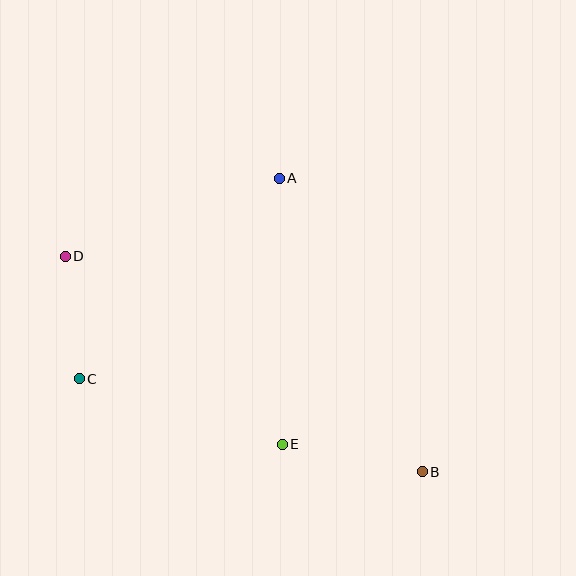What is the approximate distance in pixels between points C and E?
The distance between C and E is approximately 213 pixels.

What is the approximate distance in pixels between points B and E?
The distance between B and E is approximately 143 pixels.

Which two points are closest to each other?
Points C and D are closest to each other.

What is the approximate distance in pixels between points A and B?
The distance between A and B is approximately 327 pixels.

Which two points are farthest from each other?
Points B and D are farthest from each other.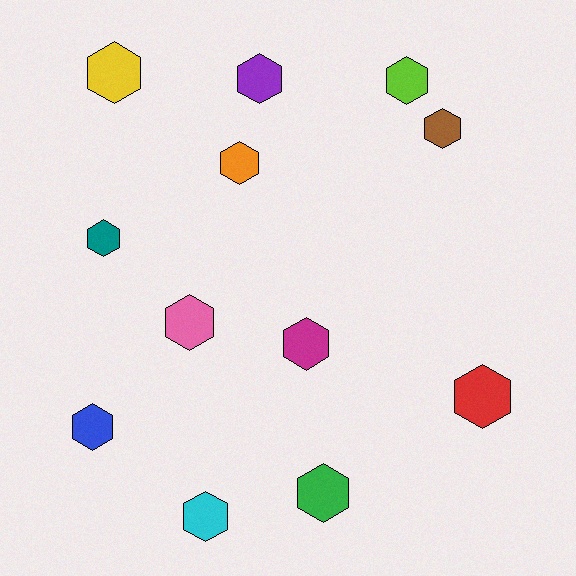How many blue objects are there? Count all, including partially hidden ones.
There is 1 blue object.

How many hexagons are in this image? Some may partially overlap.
There are 12 hexagons.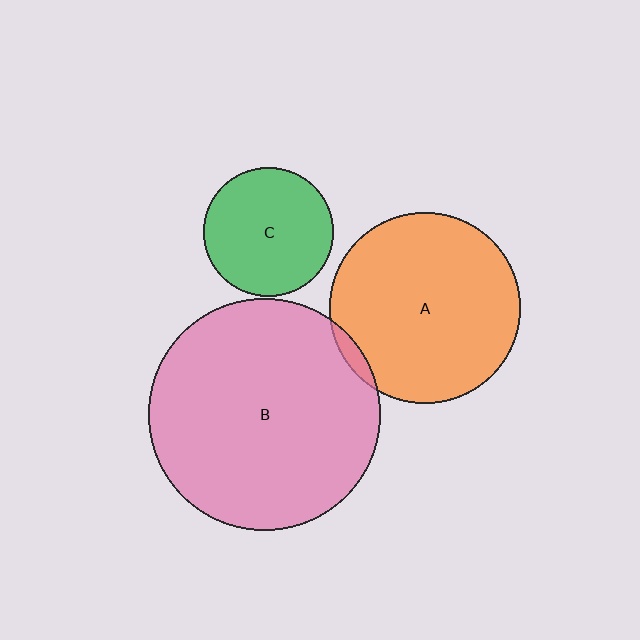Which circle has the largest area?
Circle B (pink).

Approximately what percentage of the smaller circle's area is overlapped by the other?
Approximately 5%.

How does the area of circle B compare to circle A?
Approximately 1.5 times.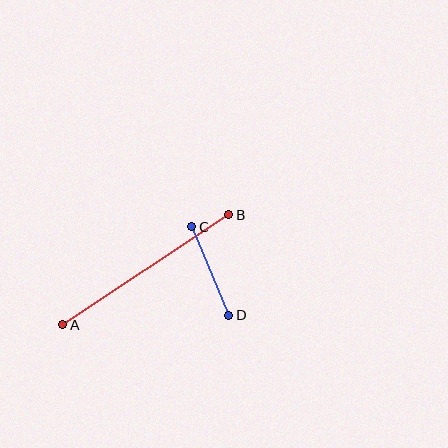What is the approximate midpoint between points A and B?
The midpoint is at approximately (146, 270) pixels.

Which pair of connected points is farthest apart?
Points A and B are farthest apart.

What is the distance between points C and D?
The distance is approximately 96 pixels.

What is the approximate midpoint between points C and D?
The midpoint is at approximately (210, 271) pixels.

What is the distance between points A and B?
The distance is approximately 199 pixels.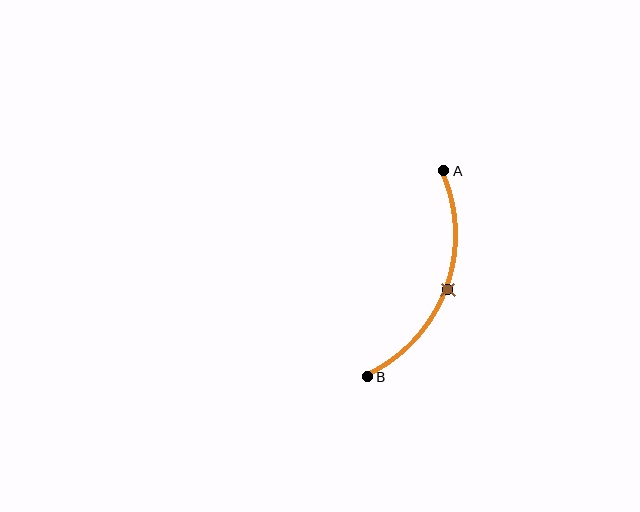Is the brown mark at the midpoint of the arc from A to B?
Yes. The brown mark lies on the arc at equal arc-length from both A and B — it is the arc midpoint.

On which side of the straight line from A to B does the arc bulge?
The arc bulges to the right of the straight line connecting A and B.